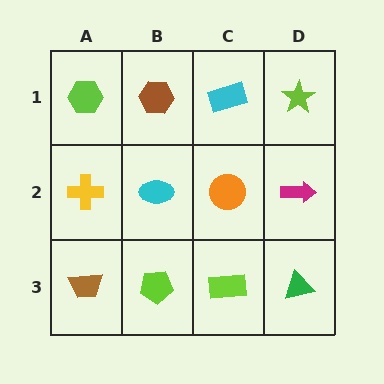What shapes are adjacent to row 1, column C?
An orange circle (row 2, column C), a brown hexagon (row 1, column B), a lime star (row 1, column D).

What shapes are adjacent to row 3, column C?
An orange circle (row 2, column C), a lime pentagon (row 3, column B), a green triangle (row 3, column D).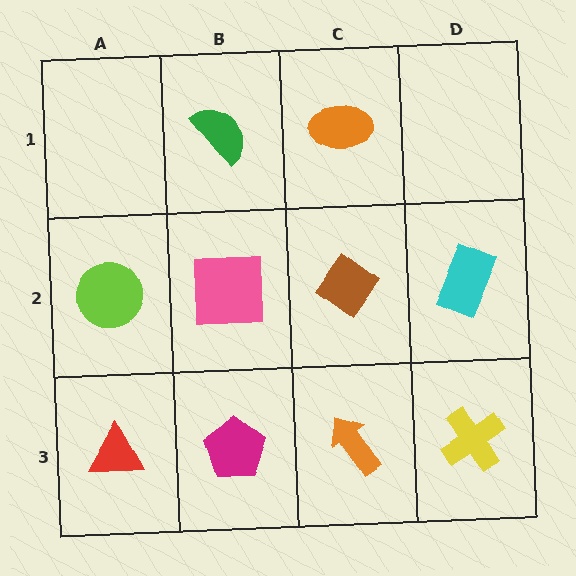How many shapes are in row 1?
2 shapes.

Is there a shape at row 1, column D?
No, that cell is empty.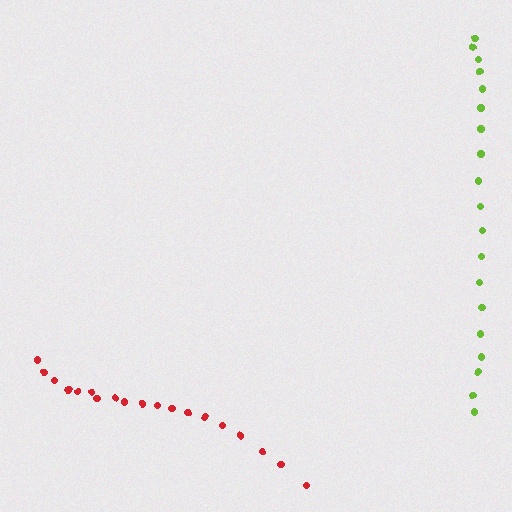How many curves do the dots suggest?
There are 2 distinct paths.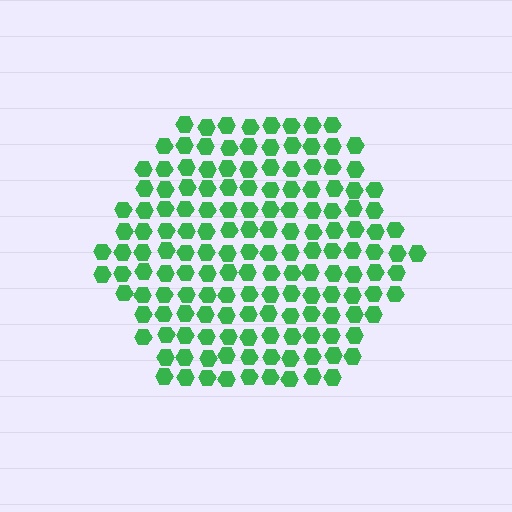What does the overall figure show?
The overall figure shows a hexagon.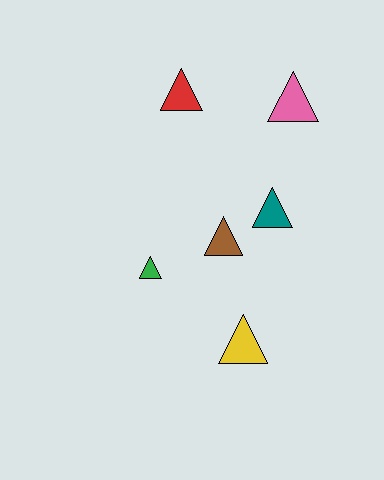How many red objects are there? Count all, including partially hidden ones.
There is 1 red object.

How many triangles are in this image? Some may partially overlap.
There are 6 triangles.